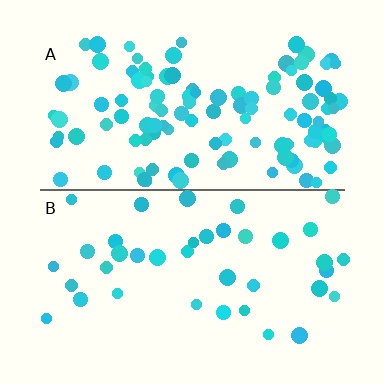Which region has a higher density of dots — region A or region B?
A (the top).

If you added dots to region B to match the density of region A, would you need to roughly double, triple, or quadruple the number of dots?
Approximately triple.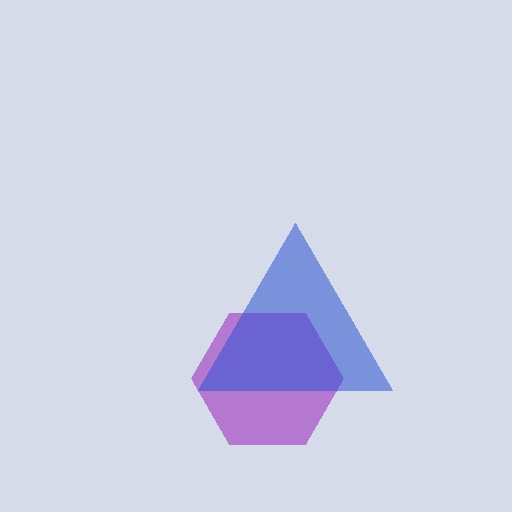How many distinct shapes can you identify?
There are 2 distinct shapes: a purple hexagon, a blue triangle.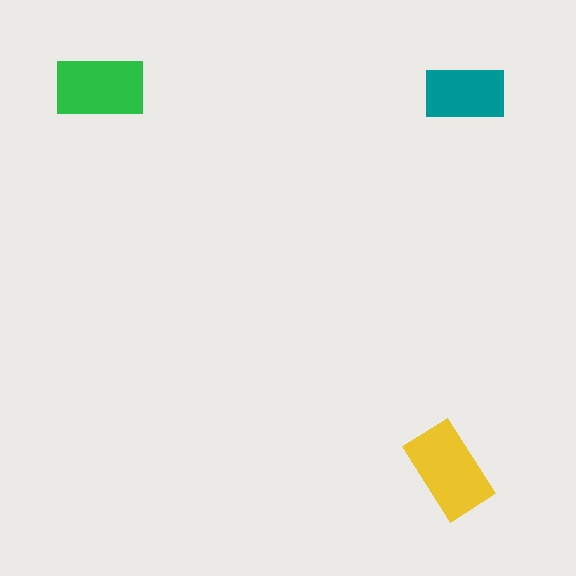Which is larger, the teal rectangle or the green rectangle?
The green one.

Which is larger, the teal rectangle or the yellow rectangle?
The yellow one.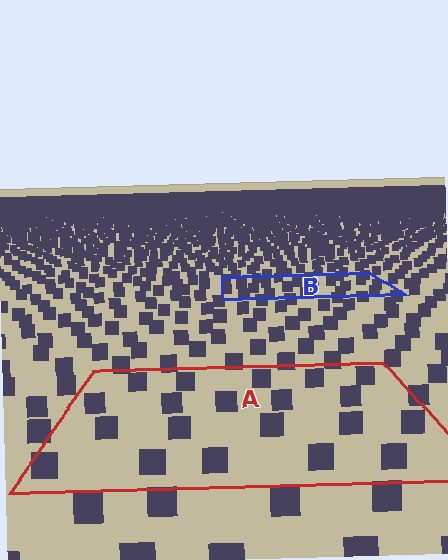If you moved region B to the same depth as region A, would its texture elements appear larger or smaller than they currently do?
They would appear larger. At a closer depth, the same texture elements are projected at a bigger on-screen size.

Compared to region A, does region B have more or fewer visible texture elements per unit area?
Region B has more texture elements per unit area — they are packed more densely because it is farther away.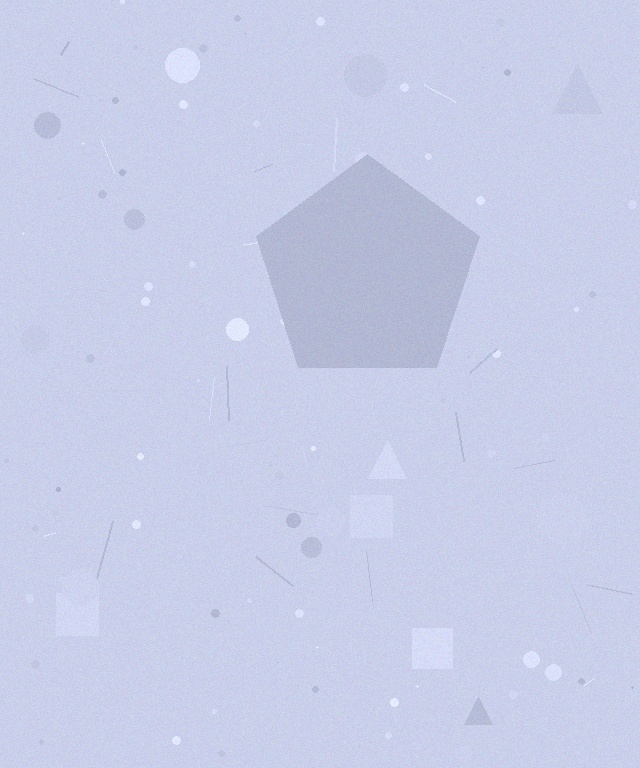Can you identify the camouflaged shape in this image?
The camouflaged shape is a pentagon.